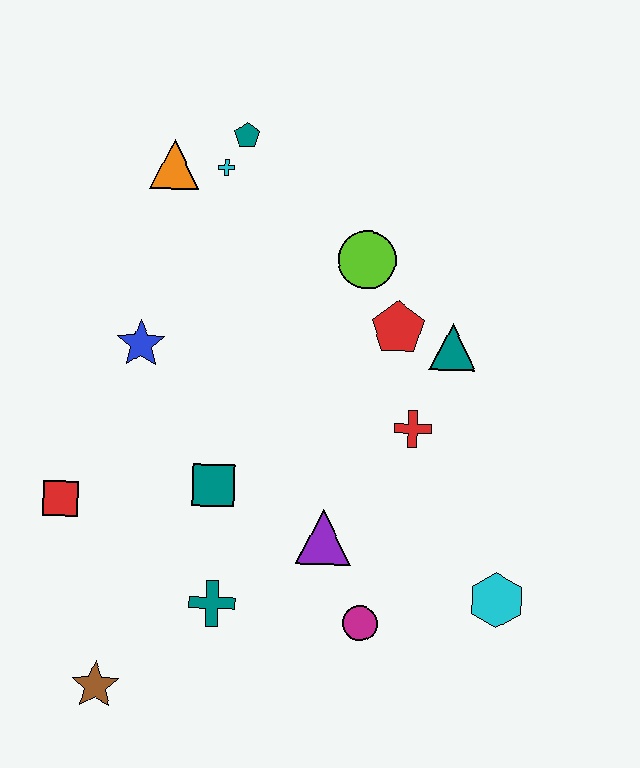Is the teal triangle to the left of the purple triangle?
No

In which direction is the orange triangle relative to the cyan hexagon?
The orange triangle is above the cyan hexagon.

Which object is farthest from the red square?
The cyan hexagon is farthest from the red square.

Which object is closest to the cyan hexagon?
The magenta circle is closest to the cyan hexagon.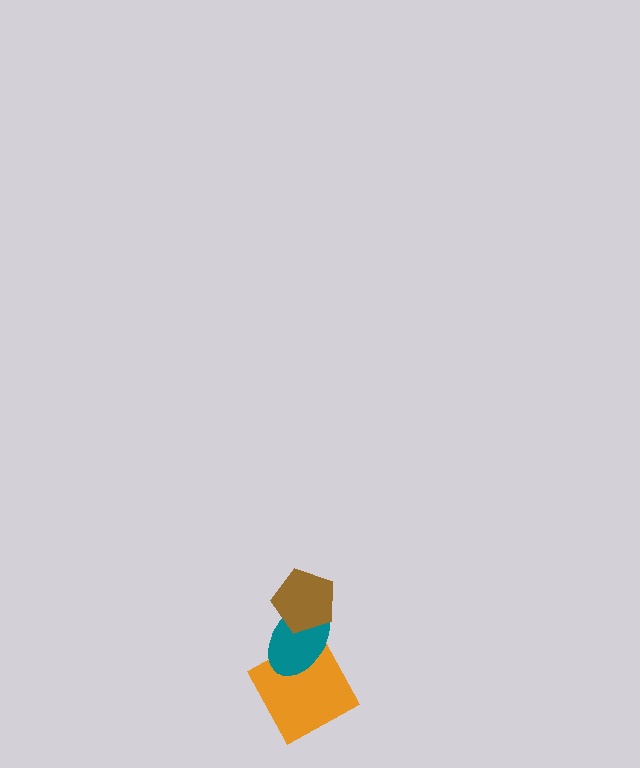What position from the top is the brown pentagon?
The brown pentagon is 1st from the top.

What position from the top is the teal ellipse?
The teal ellipse is 2nd from the top.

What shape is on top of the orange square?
The teal ellipse is on top of the orange square.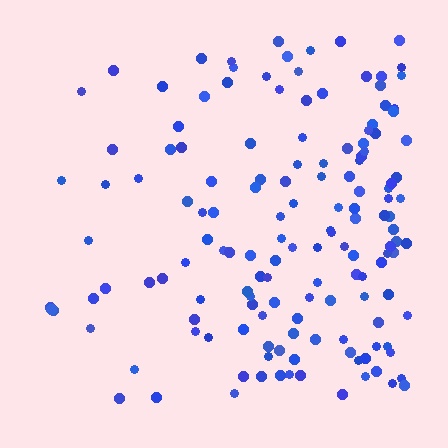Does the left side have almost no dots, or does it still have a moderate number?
Still a moderate number, just noticeably fewer than the right.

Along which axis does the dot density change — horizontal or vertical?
Horizontal.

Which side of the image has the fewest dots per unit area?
The left.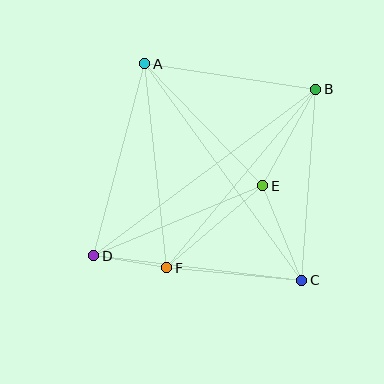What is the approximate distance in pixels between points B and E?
The distance between B and E is approximately 110 pixels.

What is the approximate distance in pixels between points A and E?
The distance between A and E is approximately 170 pixels.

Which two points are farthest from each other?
Points B and D are farthest from each other.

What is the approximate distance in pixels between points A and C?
The distance between A and C is approximately 267 pixels.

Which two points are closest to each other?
Points D and F are closest to each other.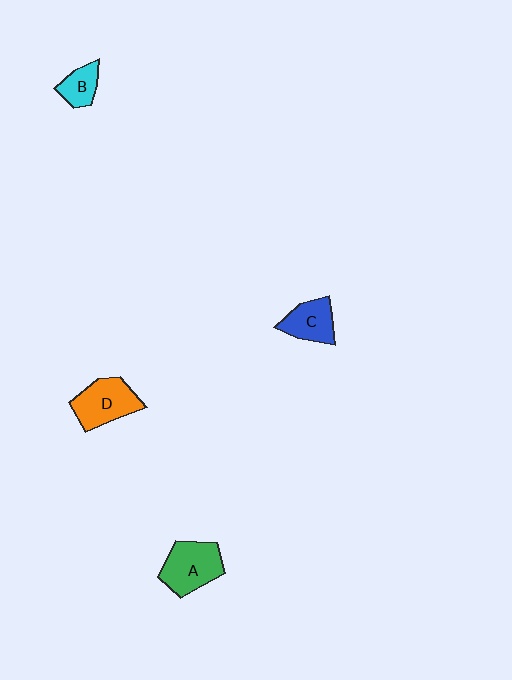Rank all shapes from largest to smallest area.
From largest to smallest: A (green), D (orange), C (blue), B (cyan).